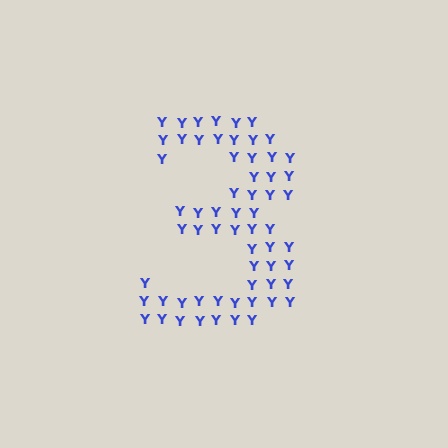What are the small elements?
The small elements are letter Y's.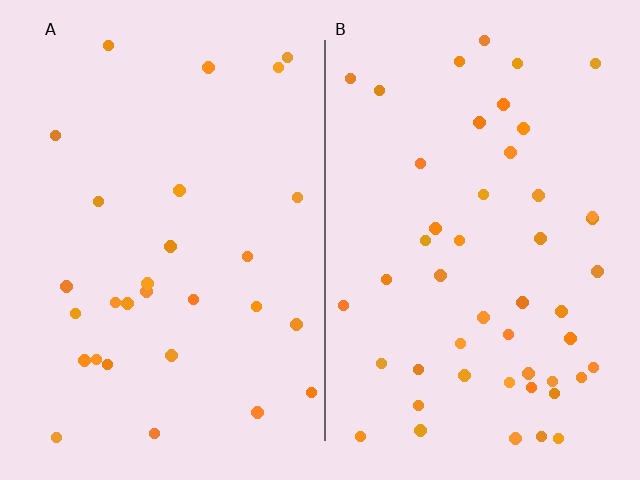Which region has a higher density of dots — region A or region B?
B (the right).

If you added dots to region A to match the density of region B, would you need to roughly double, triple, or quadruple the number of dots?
Approximately double.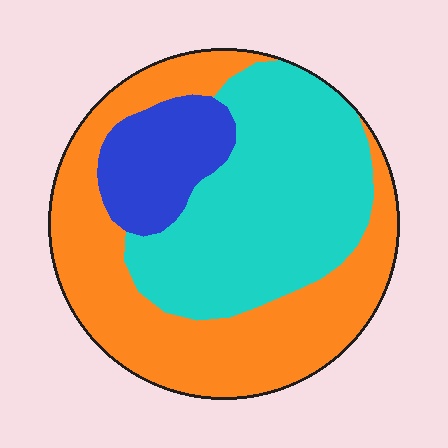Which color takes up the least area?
Blue, at roughly 15%.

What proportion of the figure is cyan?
Cyan takes up about two fifths (2/5) of the figure.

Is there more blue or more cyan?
Cyan.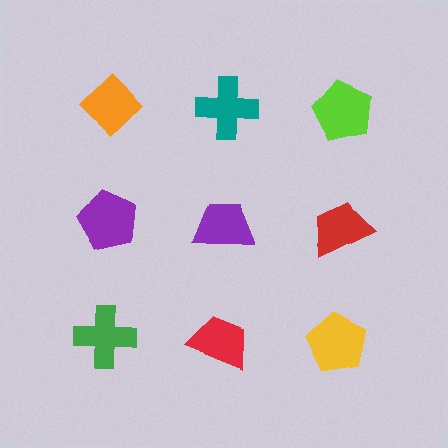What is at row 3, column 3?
A yellow pentagon.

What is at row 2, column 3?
A red trapezoid.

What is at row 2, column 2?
A purple trapezoid.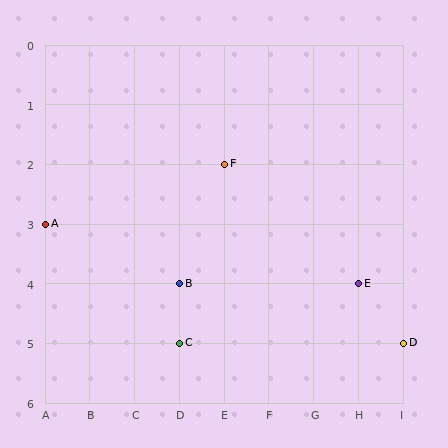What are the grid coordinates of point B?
Point B is at grid coordinates (D, 4).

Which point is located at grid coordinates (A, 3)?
Point A is at (A, 3).